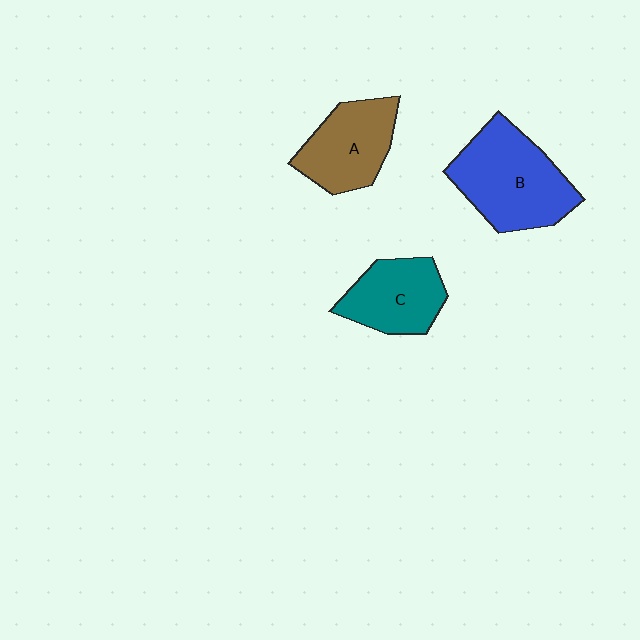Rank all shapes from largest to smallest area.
From largest to smallest: B (blue), A (brown), C (teal).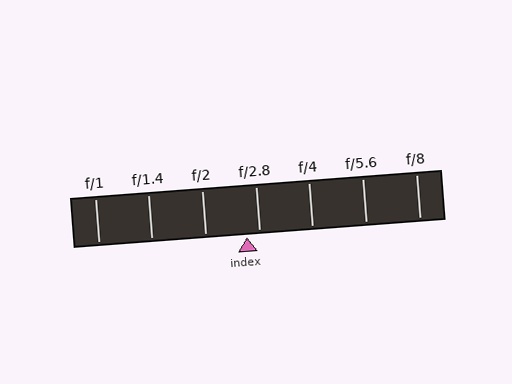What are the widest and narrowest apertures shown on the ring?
The widest aperture shown is f/1 and the narrowest is f/8.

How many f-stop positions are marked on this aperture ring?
There are 7 f-stop positions marked.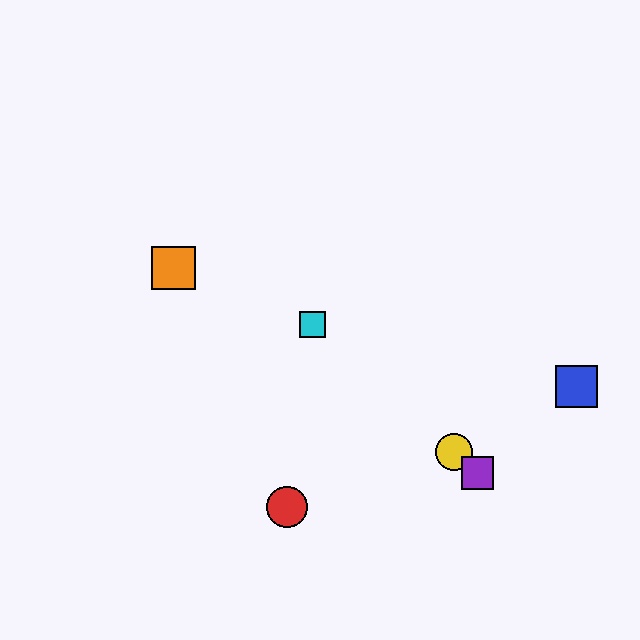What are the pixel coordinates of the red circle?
The red circle is at (287, 507).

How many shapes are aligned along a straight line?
4 shapes (the green circle, the yellow circle, the purple square, the cyan square) are aligned along a straight line.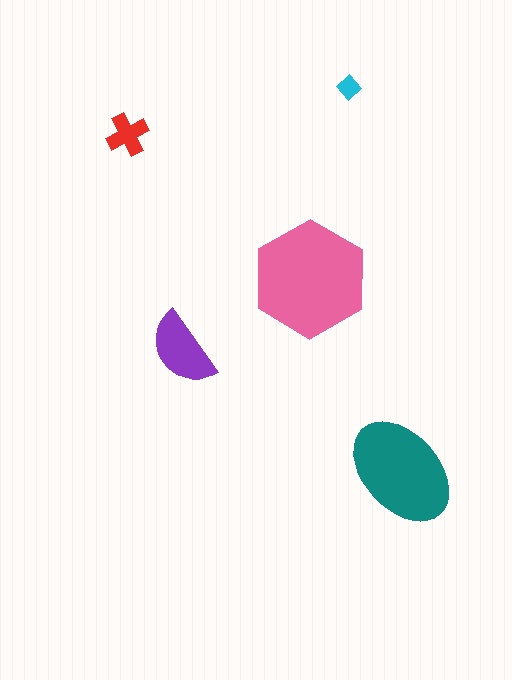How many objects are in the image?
There are 5 objects in the image.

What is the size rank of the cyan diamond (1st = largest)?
5th.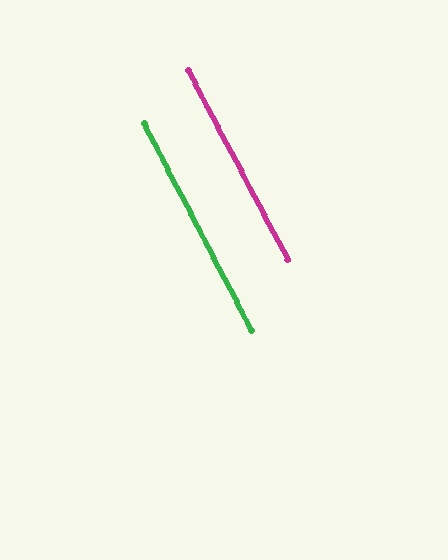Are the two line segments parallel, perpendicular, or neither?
Parallel — their directions differ by only 0.2°.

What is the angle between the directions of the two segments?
Approximately 0 degrees.